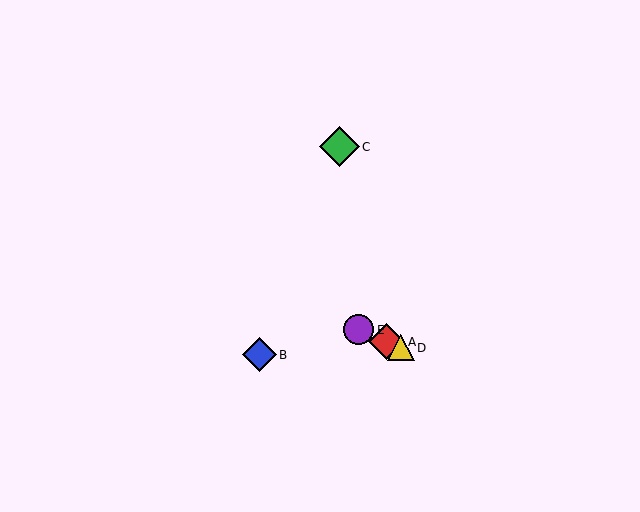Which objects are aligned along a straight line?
Objects A, D, E are aligned along a straight line.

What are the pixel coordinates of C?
Object C is at (340, 147).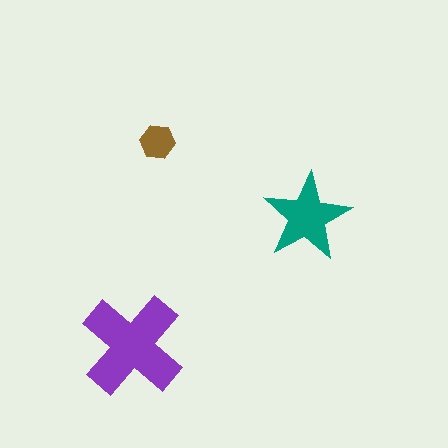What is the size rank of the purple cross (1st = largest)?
1st.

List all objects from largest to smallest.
The purple cross, the teal star, the brown hexagon.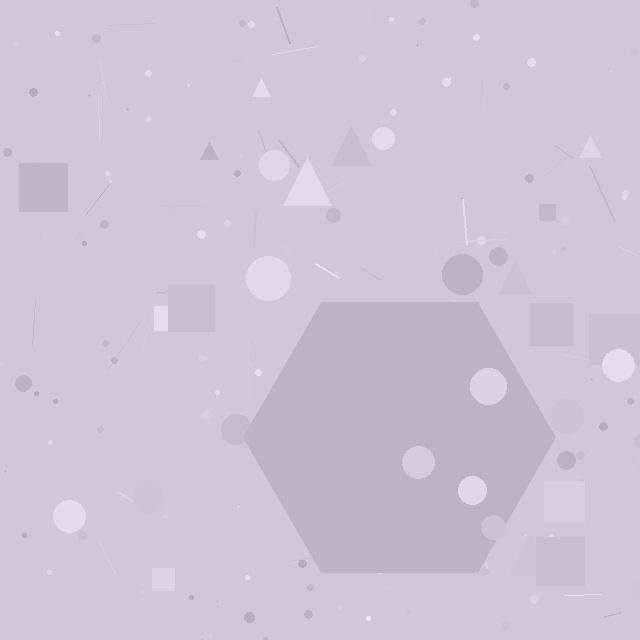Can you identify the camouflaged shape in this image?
The camouflaged shape is a hexagon.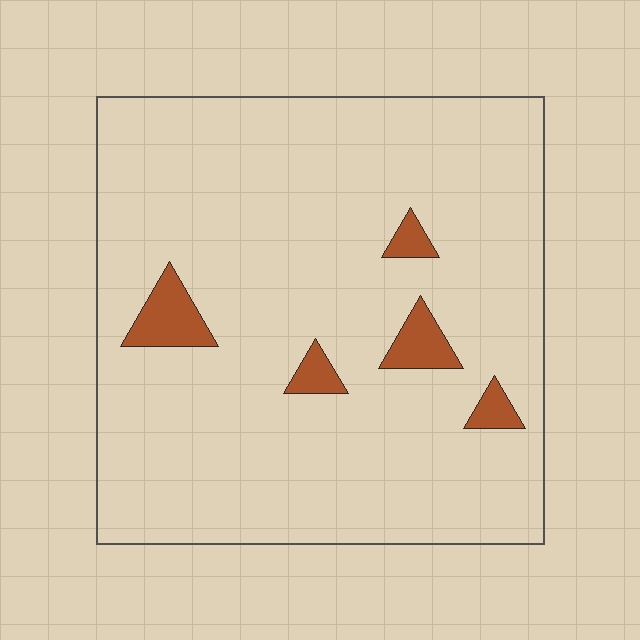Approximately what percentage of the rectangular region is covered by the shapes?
Approximately 5%.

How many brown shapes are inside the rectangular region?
5.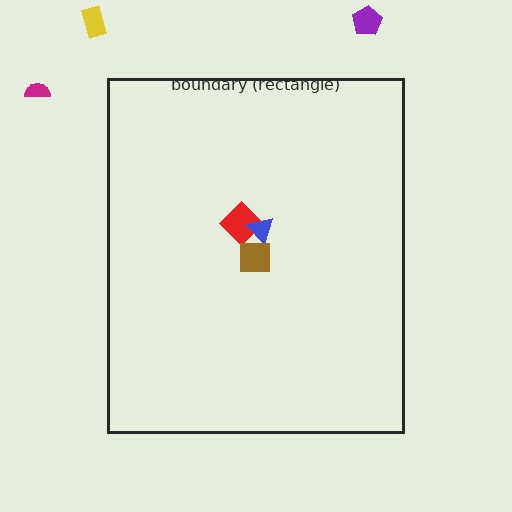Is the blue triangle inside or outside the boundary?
Inside.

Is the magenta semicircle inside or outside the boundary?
Outside.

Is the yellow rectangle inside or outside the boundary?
Outside.